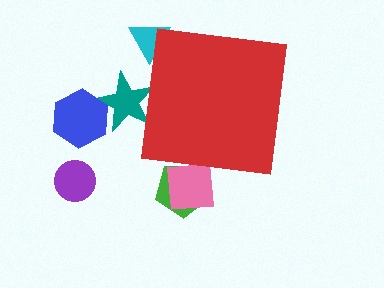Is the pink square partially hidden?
Yes, the pink square is partially hidden behind the red square.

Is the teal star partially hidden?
Yes, the teal star is partially hidden behind the red square.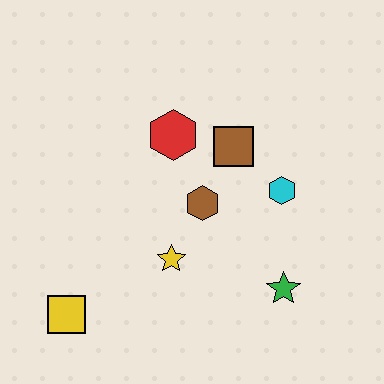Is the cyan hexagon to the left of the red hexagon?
No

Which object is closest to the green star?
The cyan hexagon is closest to the green star.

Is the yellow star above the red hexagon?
No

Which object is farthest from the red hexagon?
The yellow square is farthest from the red hexagon.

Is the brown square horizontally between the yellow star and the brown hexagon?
No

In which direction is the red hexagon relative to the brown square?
The red hexagon is to the left of the brown square.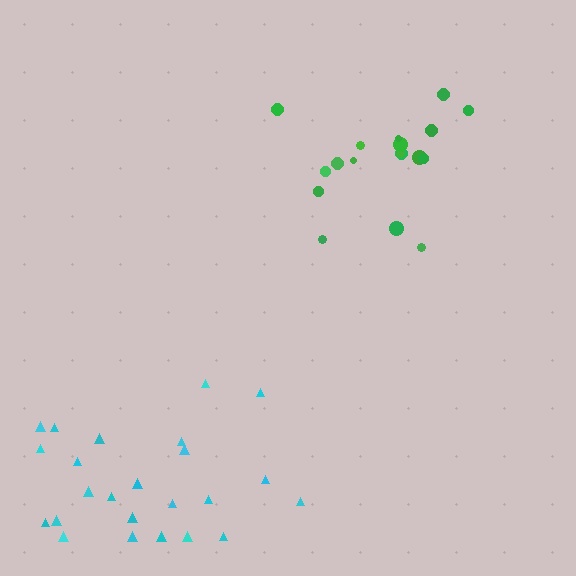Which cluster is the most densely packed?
Cyan.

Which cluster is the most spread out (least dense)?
Green.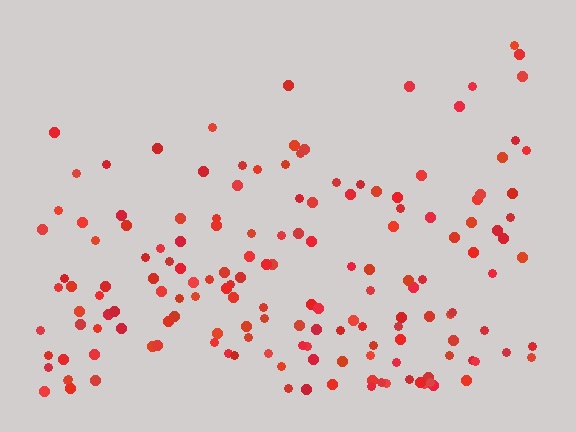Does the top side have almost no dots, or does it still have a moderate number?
Still a moderate number, just noticeably fewer than the bottom.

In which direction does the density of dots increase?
From top to bottom, with the bottom side densest.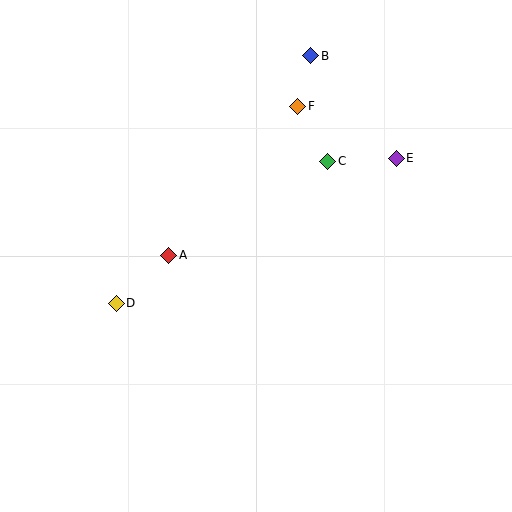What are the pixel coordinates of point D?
Point D is at (116, 303).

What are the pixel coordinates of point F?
Point F is at (298, 106).